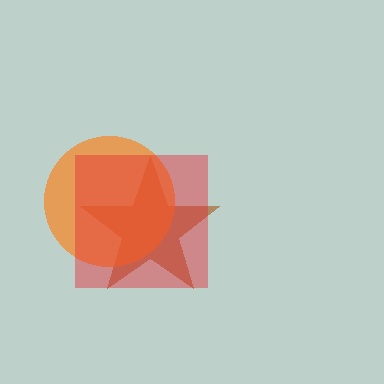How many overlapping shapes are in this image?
There are 3 overlapping shapes in the image.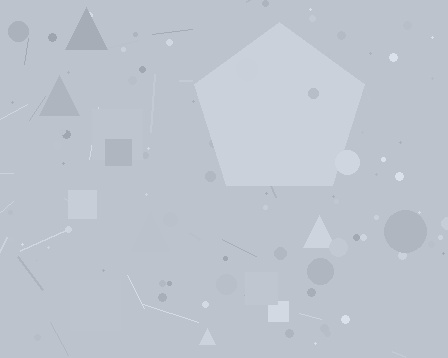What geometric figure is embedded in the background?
A pentagon is embedded in the background.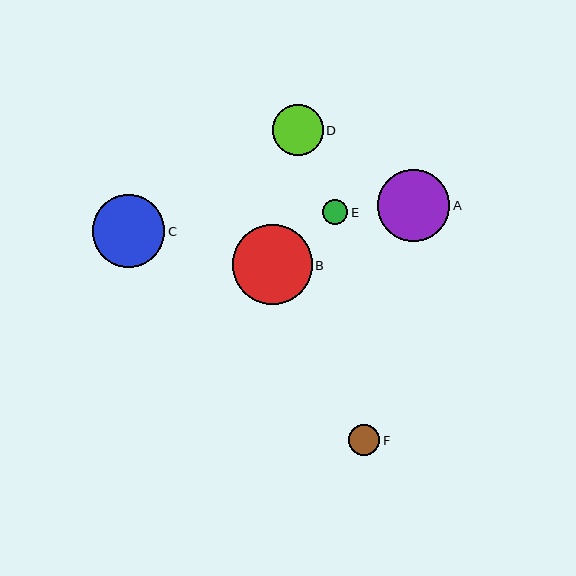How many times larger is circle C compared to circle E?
Circle C is approximately 2.9 times the size of circle E.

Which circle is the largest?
Circle B is the largest with a size of approximately 80 pixels.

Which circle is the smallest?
Circle E is the smallest with a size of approximately 25 pixels.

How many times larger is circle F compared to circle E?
Circle F is approximately 1.2 times the size of circle E.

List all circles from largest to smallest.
From largest to smallest: B, C, A, D, F, E.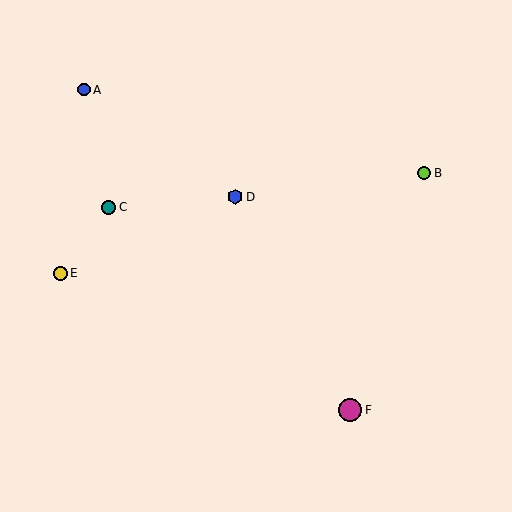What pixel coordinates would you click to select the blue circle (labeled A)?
Click at (84, 90) to select the blue circle A.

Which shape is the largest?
The magenta circle (labeled F) is the largest.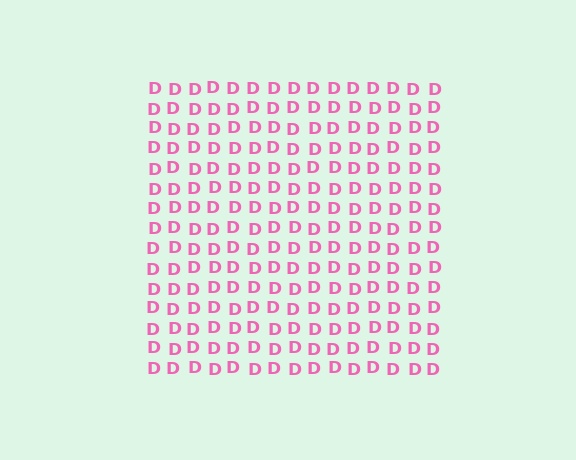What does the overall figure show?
The overall figure shows a square.